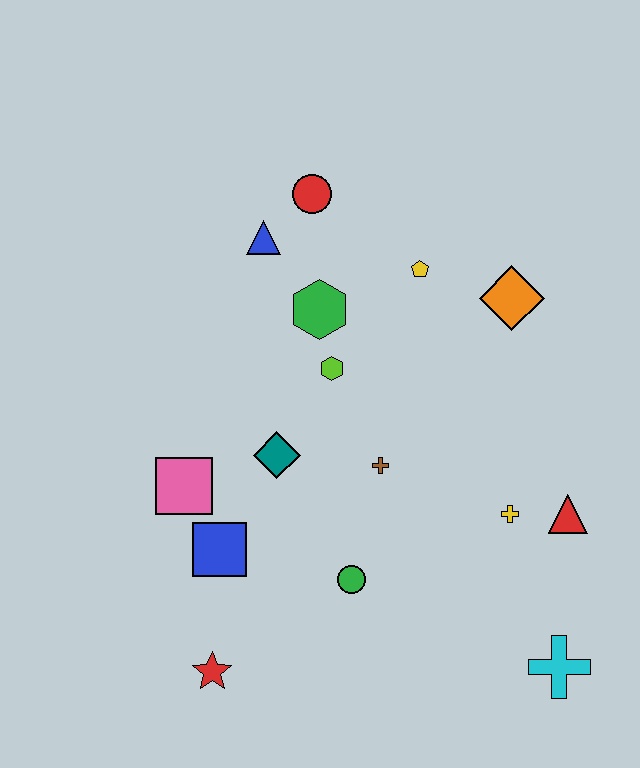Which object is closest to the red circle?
The blue triangle is closest to the red circle.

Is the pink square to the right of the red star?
No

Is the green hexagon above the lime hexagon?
Yes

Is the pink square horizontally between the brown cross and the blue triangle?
No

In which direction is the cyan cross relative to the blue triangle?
The cyan cross is below the blue triangle.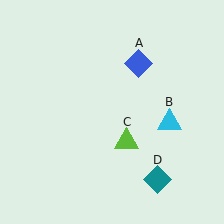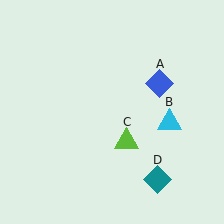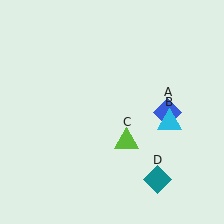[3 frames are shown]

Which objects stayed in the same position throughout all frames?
Cyan triangle (object B) and lime triangle (object C) and teal diamond (object D) remained stationary.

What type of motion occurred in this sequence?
The blue diamond (object A) rotated clockwise around the center of the scene.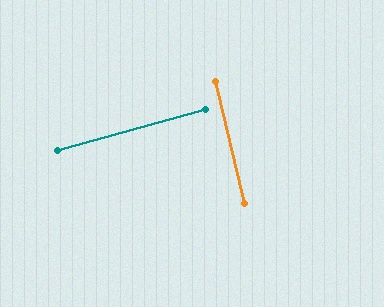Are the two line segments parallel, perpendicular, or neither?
Perpendicular — they meet at approximately 88°.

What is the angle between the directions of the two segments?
Approximately 88 degrees.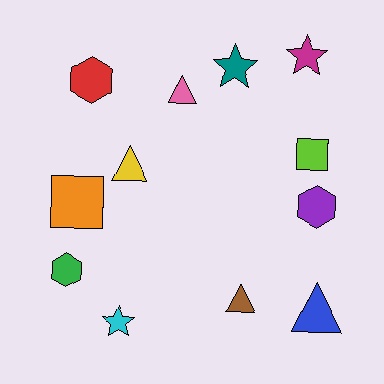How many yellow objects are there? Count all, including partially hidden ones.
There is 1 yellow object.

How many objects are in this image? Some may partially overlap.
There are 12 objects.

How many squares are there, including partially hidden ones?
There are 2 squares.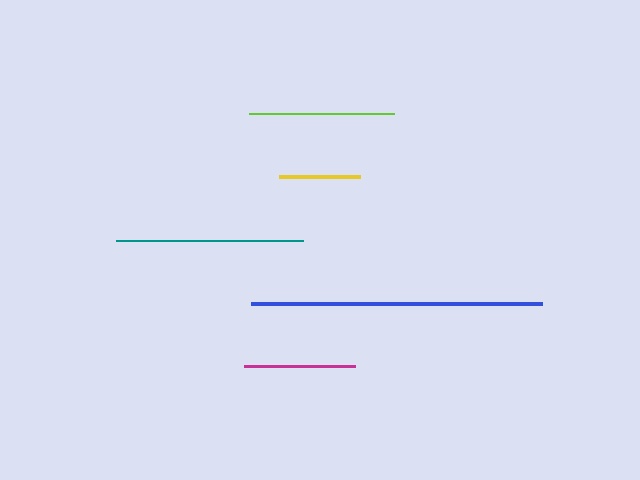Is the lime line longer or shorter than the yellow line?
The lime line is longer than the yellow line.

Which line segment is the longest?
The blue line is the longest at approximately 291 pixels.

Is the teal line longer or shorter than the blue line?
The blue line is longer than the teal line.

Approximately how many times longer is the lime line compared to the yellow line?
The lime line is approximately 1.8 times the length of the yellow line.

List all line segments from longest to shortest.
From longest to shortest: blue, teal, lime, magenta, yellow.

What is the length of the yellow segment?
The yellow segment is approximately 81 pixels long.